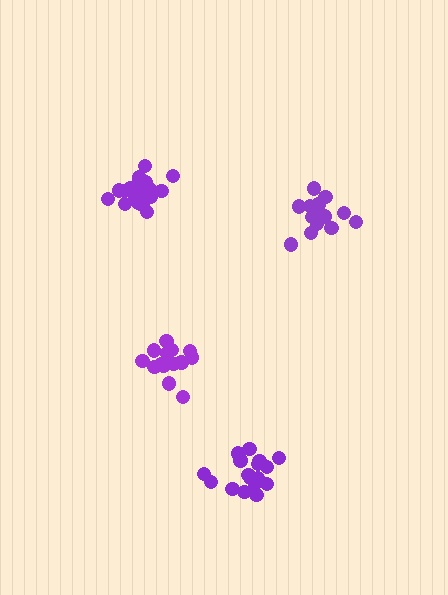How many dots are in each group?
Group 1: 16 dots, Group 2: 20 dots, Group 3: 17 dots, Group 4: 15 dots (68 total).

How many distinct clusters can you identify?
There are 4 distinct clusters.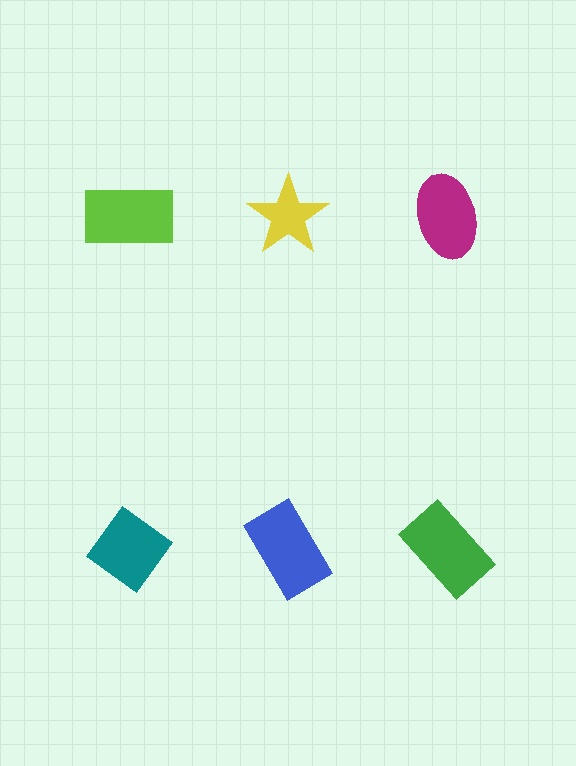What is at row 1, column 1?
A lime rectangle.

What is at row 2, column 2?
A blue rectangle.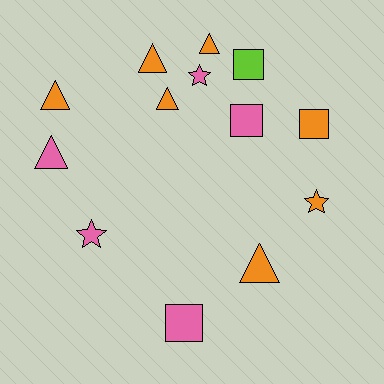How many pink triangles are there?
There is 1 pink triangle.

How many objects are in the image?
There are 13 objects.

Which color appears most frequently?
Orange, with 7 objects.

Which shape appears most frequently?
Triangle, with 6 objects.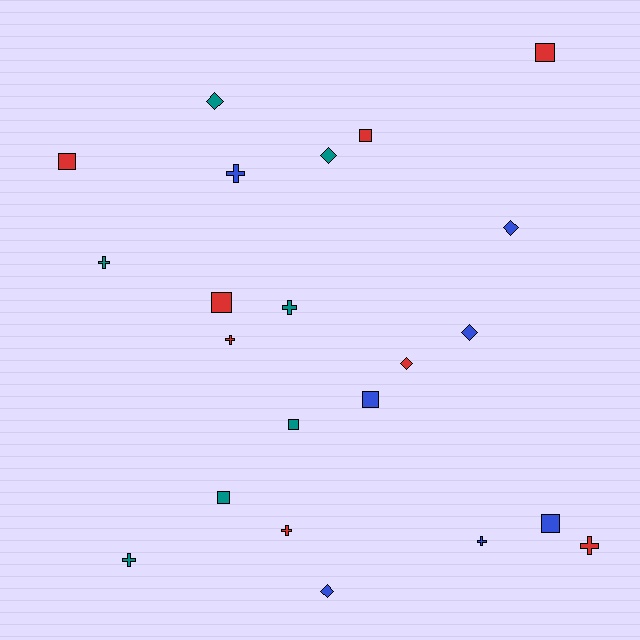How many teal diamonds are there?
There are 2 teal diamonds.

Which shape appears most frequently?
Square, with 8 objects.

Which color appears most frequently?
Red, with 8 objects.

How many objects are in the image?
There are 22 objects.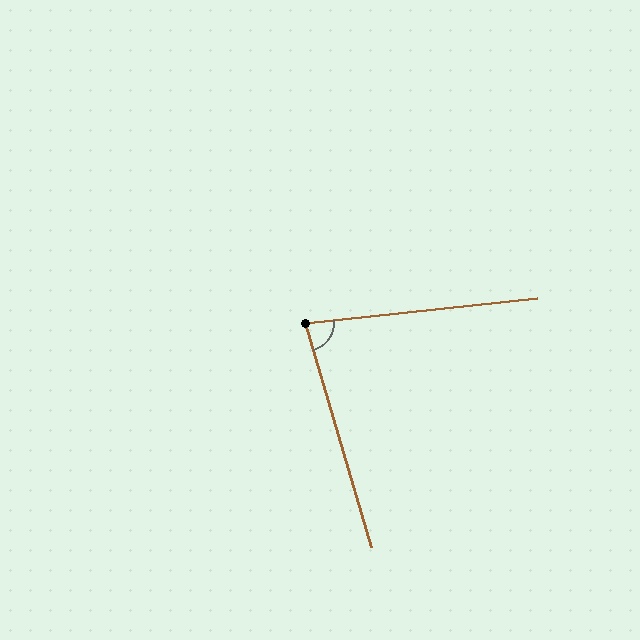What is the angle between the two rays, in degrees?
Approximately 80 degrees.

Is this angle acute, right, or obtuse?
It is acute.